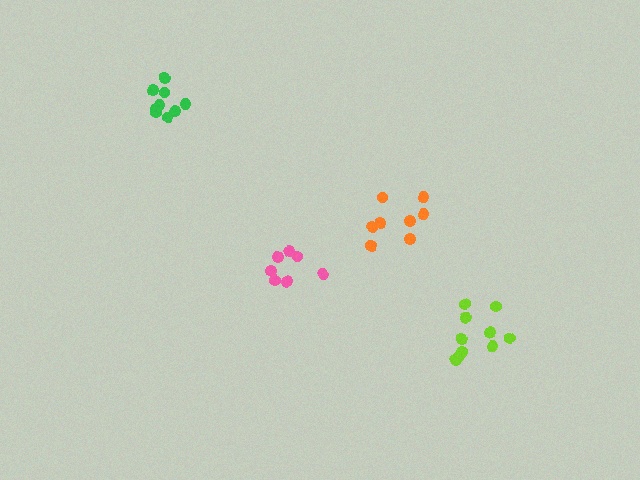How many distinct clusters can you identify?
There are 4 distinct clusters.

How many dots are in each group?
Group 1: 10 dots, Group 2: 9 dots, Group 3: 9 dots, Group 4: 7 dots (35 total).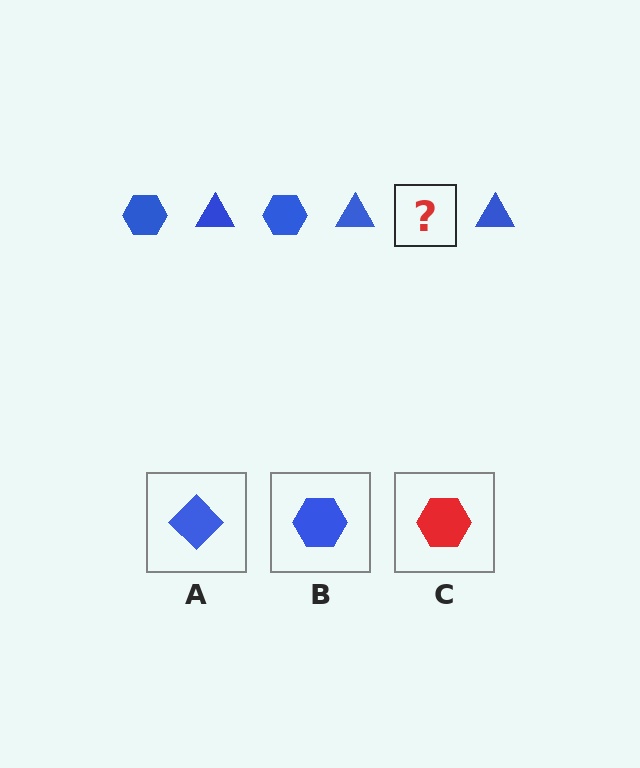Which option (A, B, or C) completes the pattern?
B.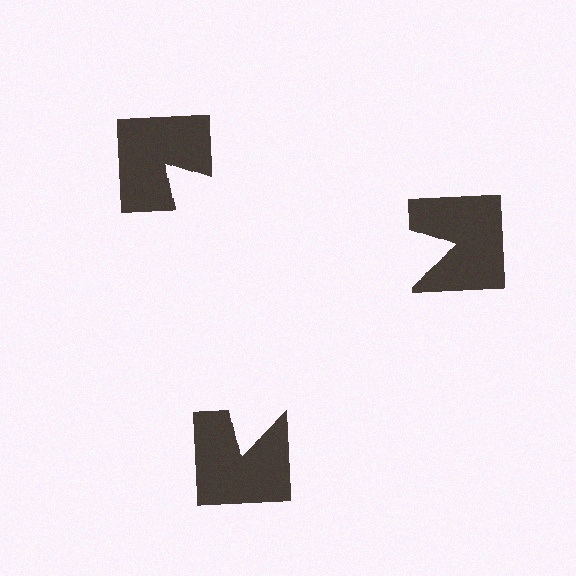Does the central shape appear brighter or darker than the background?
It typically appears slightly brighter than the background, even though no actual brightness change is drawn.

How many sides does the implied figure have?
3 sides.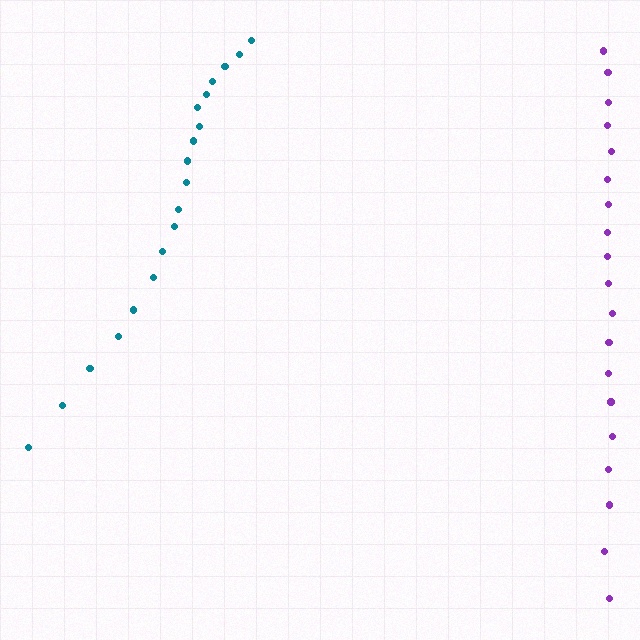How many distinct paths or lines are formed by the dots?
There are 2 distinct paths.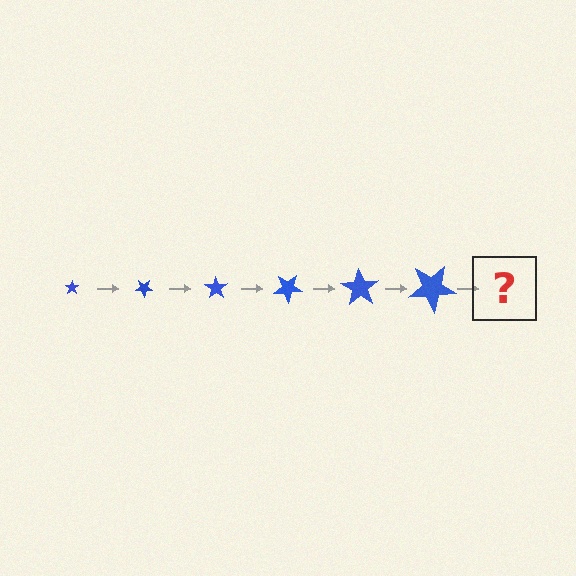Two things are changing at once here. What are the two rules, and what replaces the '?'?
The two rules are that the star grows larger each step and it rotates 35 degrees each step. The '?' should be a star, larger than the previous one and rotated 210 degrees from the start.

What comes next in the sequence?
The next element should be a star, larger than the previous one and rotated 210 degrees from the start.